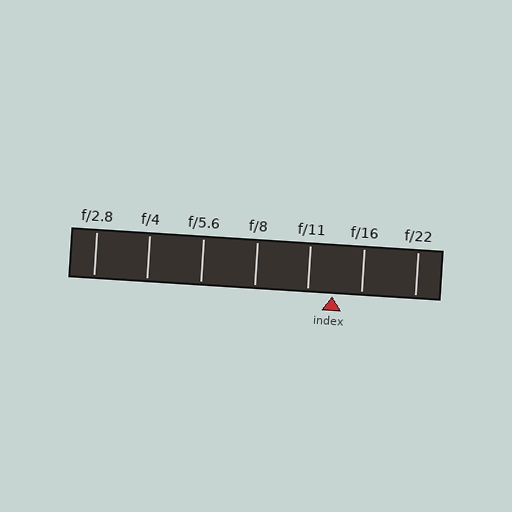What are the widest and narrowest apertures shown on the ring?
The widest aperture shown is f/2.8 and the narrowest is f/22.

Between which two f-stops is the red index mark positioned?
The index mark is between f/11 and f/16.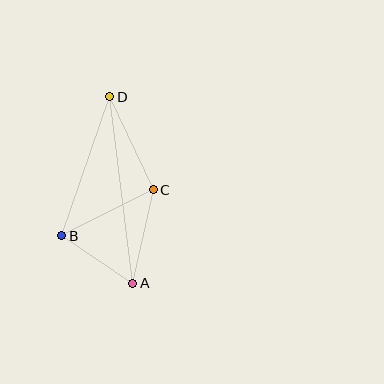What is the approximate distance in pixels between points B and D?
The distance between B and D is approximately 147 pixels.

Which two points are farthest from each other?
Points A and D are farthest from each other.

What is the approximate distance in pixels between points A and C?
The distance between A and C is approximately 96 pixels.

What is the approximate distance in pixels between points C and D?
The distance between C and D is approximately 103 pixels.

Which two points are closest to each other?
Points A and B are closest to each other.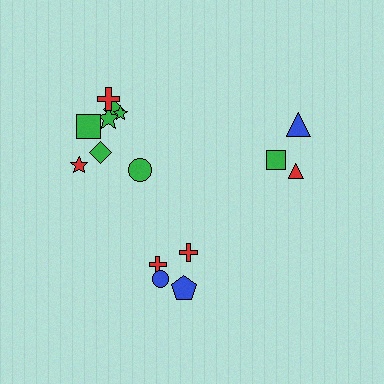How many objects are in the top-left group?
There are 8 objects.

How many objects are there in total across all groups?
There are 15 objects.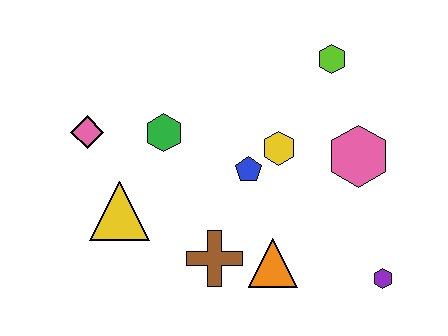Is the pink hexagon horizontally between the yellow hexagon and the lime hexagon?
No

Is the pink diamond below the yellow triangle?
No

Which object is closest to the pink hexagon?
The yellow hexagon is closest to the pink hexagon.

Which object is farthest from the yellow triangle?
The purple hexagon is farthest from the yellow triangle.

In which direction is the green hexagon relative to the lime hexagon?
The green hexagon is to the left of the lime hexagon.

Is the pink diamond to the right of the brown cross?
No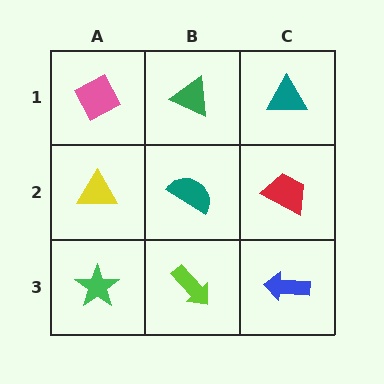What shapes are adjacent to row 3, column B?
A teal semicircle (row 2, column B), a green star (row 3, column A), a blue arrow (row 3, column C).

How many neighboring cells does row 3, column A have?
2.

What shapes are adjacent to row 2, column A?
A pink diamond (row 1, column A), a green star (row 3, column A), a teal semicircle (row 2, column B).